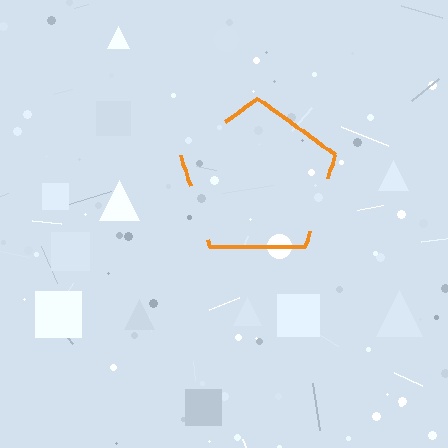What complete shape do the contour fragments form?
The contour fragments form a pentagon.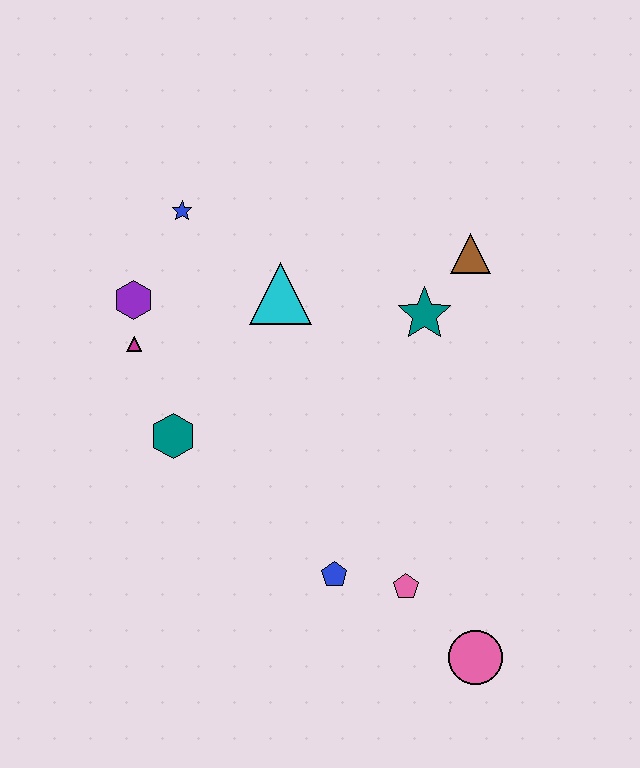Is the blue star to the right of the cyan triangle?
No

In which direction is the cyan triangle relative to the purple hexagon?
The cyan triangle is to the right of the purple hexagon.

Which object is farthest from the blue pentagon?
The blue star is farthest from the blue pentagon.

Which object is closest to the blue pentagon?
The pink pentagon is closest to the blue pentagon.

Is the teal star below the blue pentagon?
No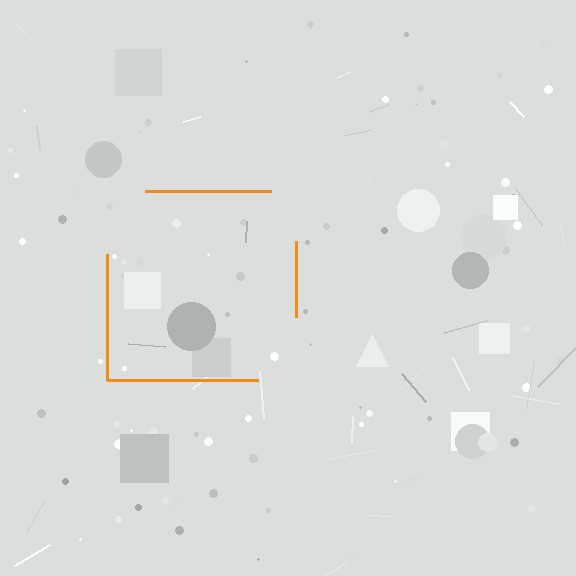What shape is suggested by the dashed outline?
The dashed outline suggests a square.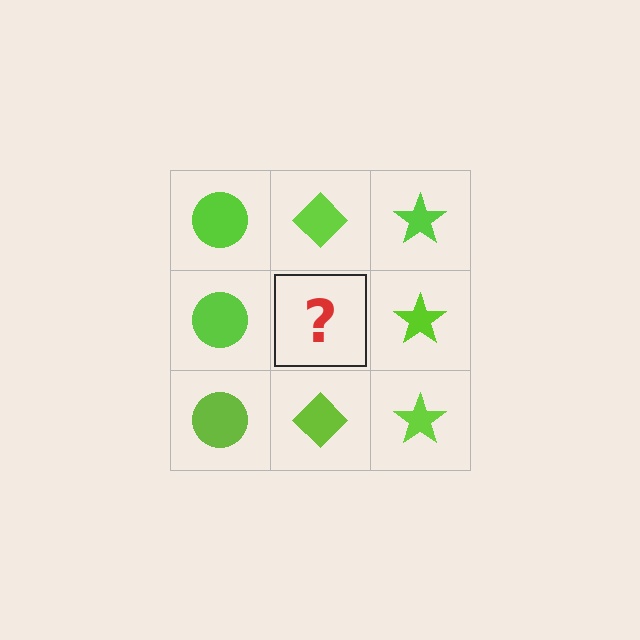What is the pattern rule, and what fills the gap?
The rule is that each column has a consistent shape. The gap should be filled with a lime diamond.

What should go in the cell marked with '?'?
The missing cell should contain a lime diamond.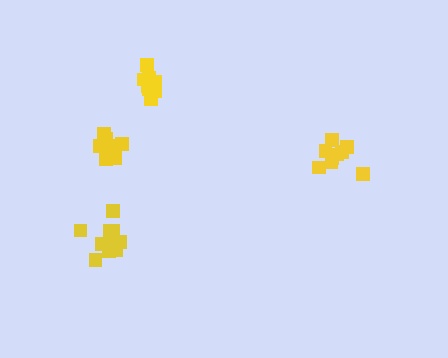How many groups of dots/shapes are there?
There are 4 groups.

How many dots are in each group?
Group 1: 10 dots, Group 2: 9 dots, Group 3: 10 dots, Group 4: 9 dots (38 total).